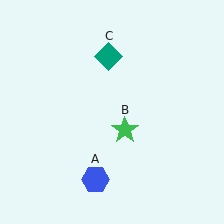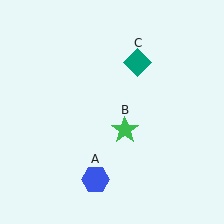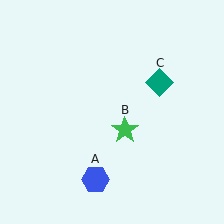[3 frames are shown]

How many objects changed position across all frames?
1 object changed position: teal diamond (object C).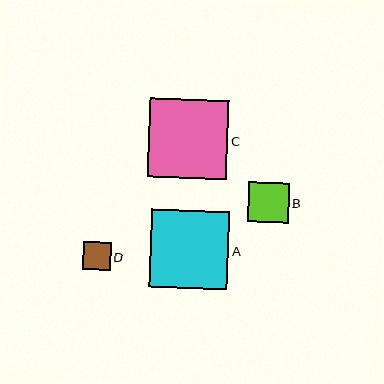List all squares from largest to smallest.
From largest to smallest: C, A, B, D.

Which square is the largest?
Square C is the largest with a size of approximately 79 pixels.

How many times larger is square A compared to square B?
Square A is approximately 1.9 times the size of square B.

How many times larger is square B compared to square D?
Square B is approximately 1.5 times the size of square D.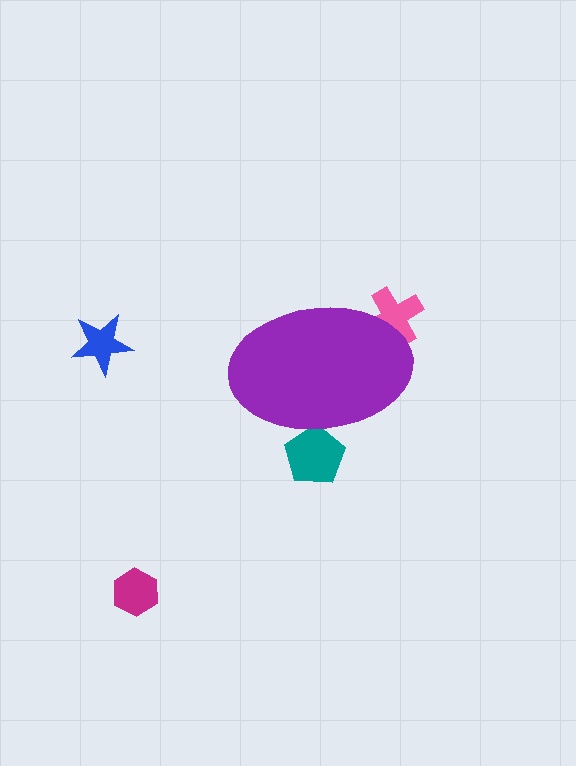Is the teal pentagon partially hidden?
Yes, the teal pentagon is partially hidden behind the purple ellipse.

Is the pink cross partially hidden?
Yes, the pink cross is partially hidden behind the purple ellipse.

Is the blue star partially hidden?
No, the blue star is fully visible.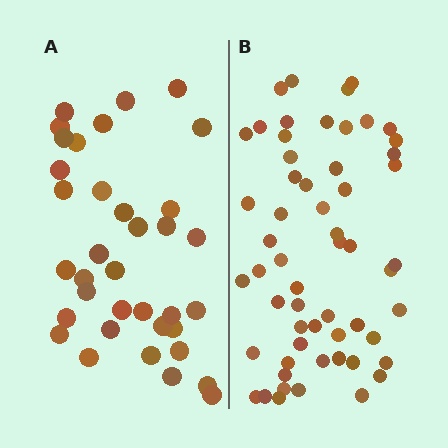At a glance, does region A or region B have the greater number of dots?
Region B (the right region) has more dots.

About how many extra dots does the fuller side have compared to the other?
Region B has approximately 20 more dots than region A.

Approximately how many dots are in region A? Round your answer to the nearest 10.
About 40 dots. (The exact count is 36, which rounds to 40.)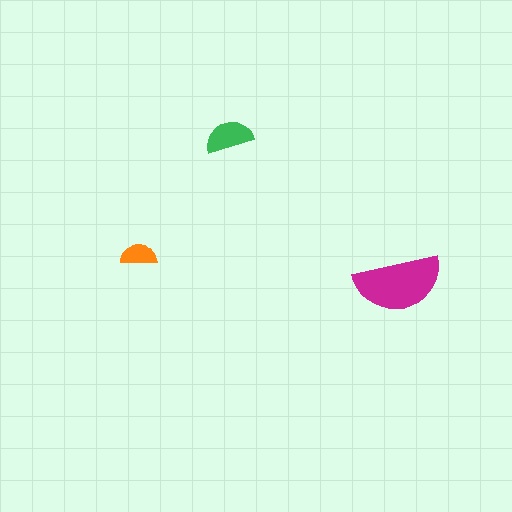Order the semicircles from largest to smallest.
the magenta one, the green one, the orange one.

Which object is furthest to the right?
The magenta semicircle is rightmost.